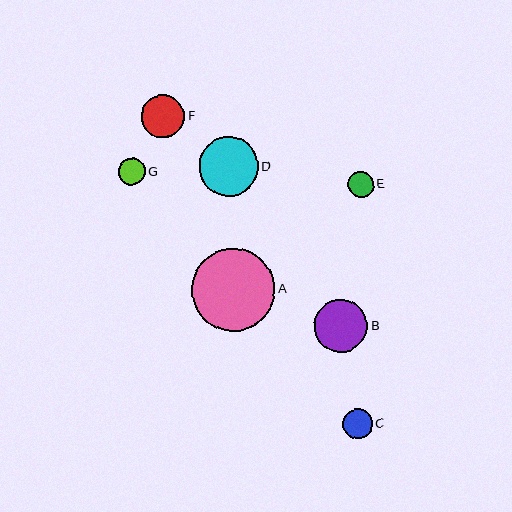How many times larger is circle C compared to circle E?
Circle C is approximately 1.2 times the size of circle E.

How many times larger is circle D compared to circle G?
Circle D is approximately 2.2 times the size of circle G.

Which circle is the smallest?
Circle E is the smallest with a size of approximately 26 pixels.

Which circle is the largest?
Circle A is the largest with a size of approximately 83 pixels.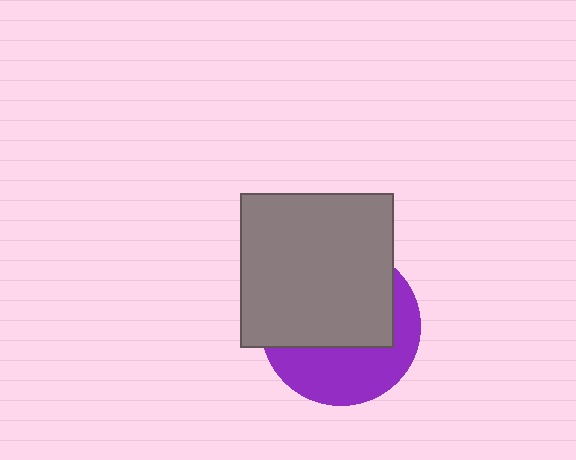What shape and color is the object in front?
The object in front is a gray square.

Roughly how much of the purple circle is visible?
A small part of it is visible (roughly 42%).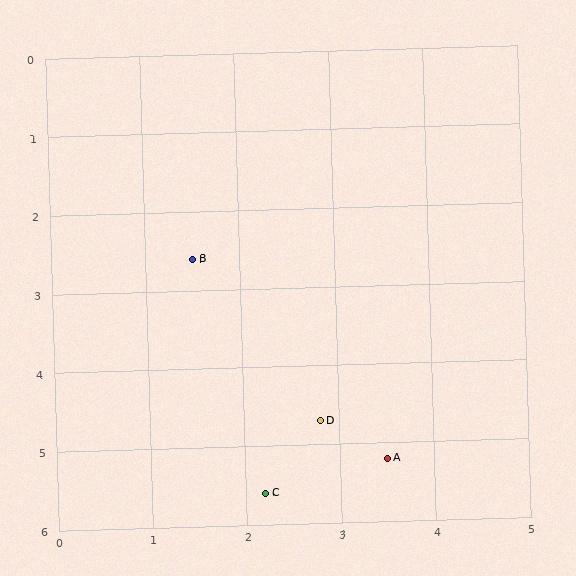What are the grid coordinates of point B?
Point B is at approximately (1.5, 2.6).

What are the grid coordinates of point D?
Point D is at approximately (2.8, 4.7).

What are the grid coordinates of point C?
Point C is at approximately (2.2, 5.6).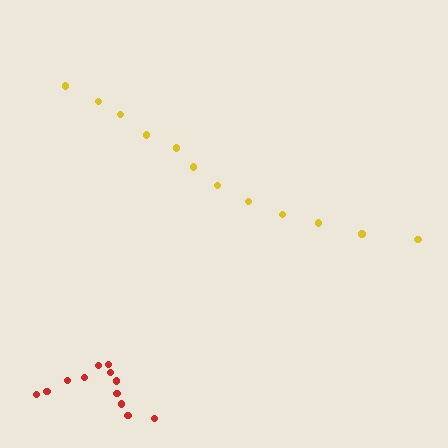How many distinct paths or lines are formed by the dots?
There are 2 distinct paths.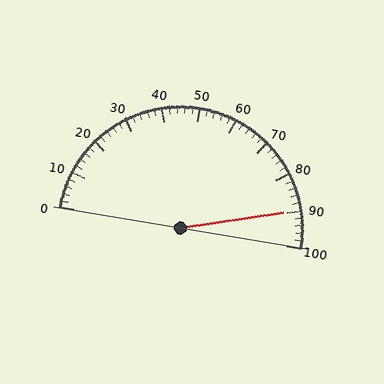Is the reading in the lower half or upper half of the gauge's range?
The reading is in the upper half of the range (0 to 100).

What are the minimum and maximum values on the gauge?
The gauge ranges from 0 to 100.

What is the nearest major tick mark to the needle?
The nearest major tick mark is 90.